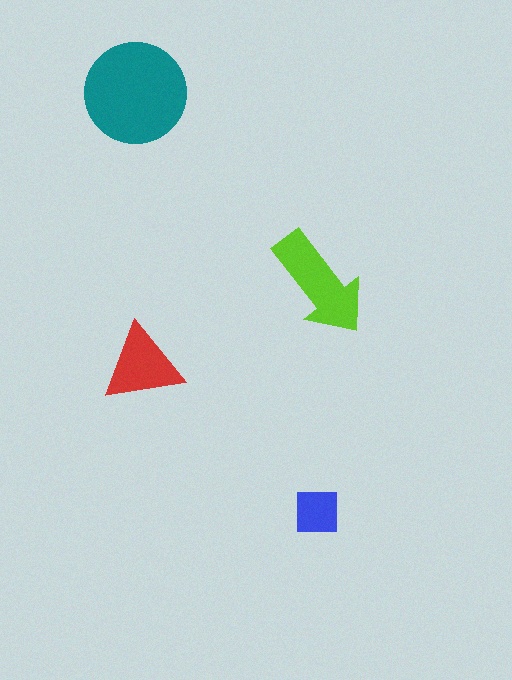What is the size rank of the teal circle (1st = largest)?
1st.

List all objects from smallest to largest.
The blue square, the red triangle, the lime arrow, the teal circle.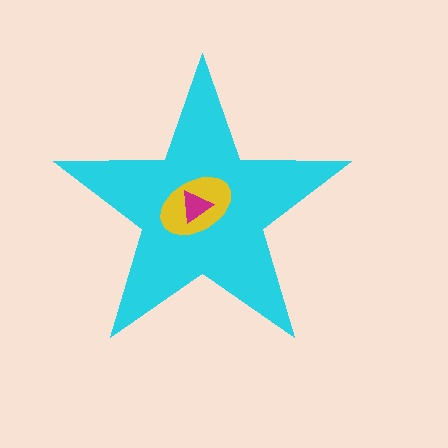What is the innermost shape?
The magenta triangle.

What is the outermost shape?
The cyan star.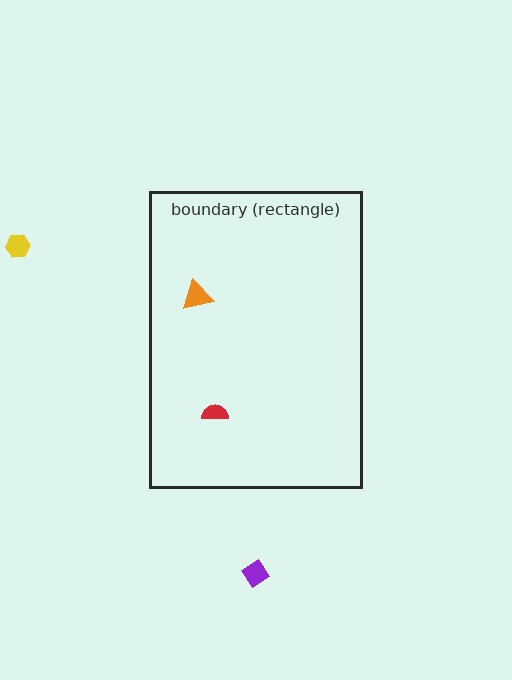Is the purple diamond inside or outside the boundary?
Outside.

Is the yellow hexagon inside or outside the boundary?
Outside.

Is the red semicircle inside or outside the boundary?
Inside.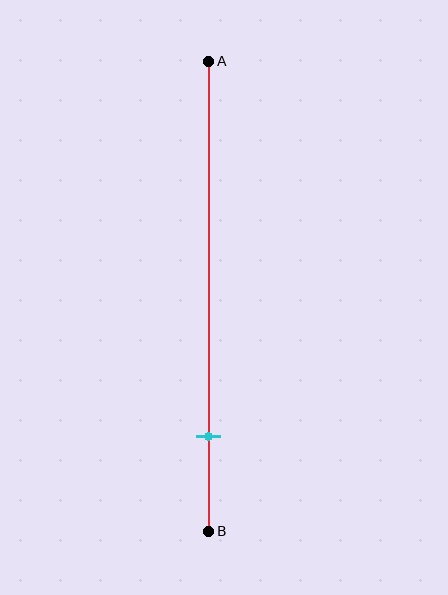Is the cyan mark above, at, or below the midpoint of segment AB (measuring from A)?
The cyan mark is below the midpoint of segment AB.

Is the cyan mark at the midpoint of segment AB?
No, the mark is at about 80% from A, not at the 50% midpoint.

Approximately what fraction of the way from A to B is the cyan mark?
The cyan mark is approximately 80% of the way from A to B.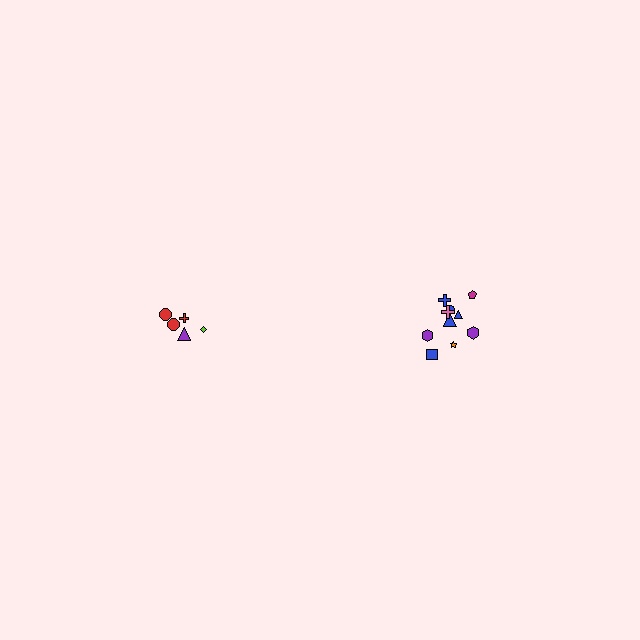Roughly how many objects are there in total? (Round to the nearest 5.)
Roughly 15 objects in total.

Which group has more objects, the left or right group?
The right group.